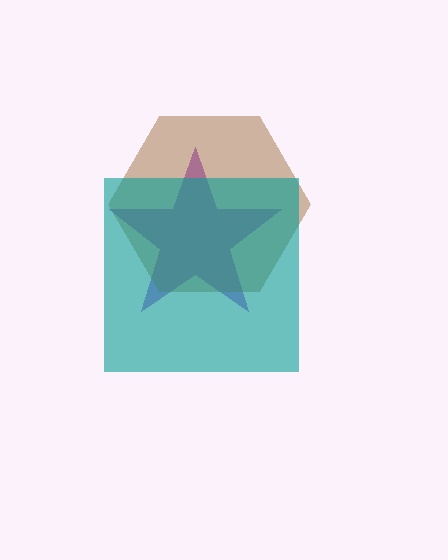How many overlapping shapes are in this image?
There are 3 overlapping shapes in the image.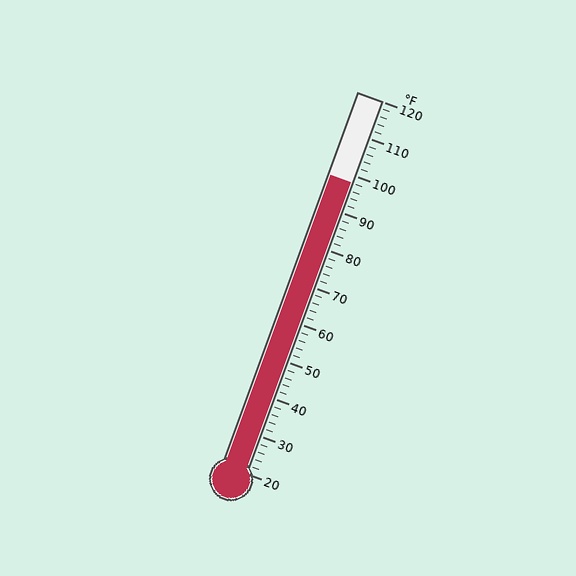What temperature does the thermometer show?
The thermometer shows approximately 98°F.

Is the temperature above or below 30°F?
The temperature is above 30°F.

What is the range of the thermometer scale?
The thermometer scale ranges from 20°F to 120°F.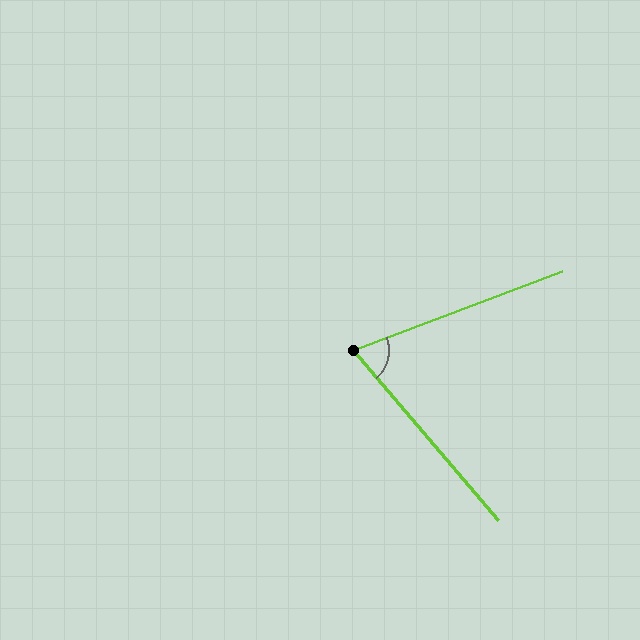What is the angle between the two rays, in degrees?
Approximately 70 degrees.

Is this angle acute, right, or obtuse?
It is acute.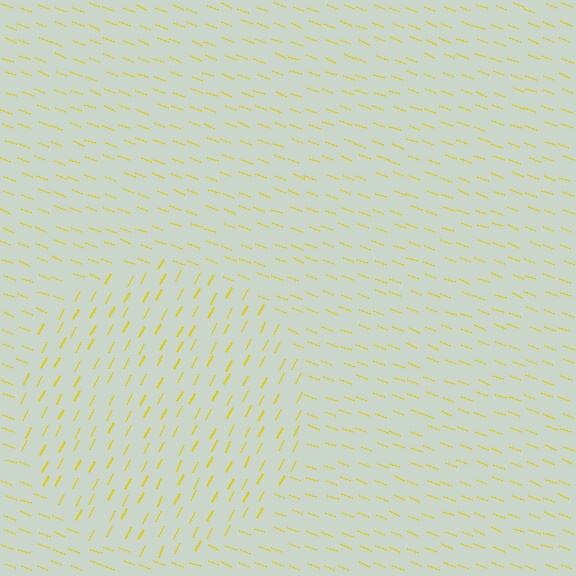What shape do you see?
I see a circle.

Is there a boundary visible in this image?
Yes, there is a texture boundary formed by a change in line orientation.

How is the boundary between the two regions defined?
The boundary is defined purely by a change in line orientation (approximately 83 degrees difference). All lines are the same color and thickness.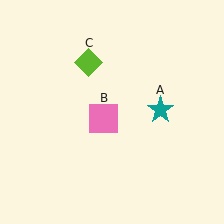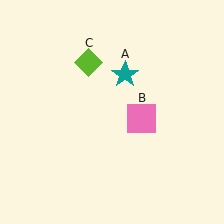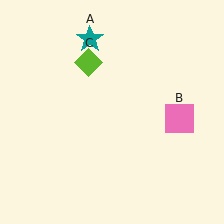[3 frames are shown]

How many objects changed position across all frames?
2 objects changed position: teal star (object A), pink square (object B).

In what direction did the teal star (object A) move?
The teal star (object A) moved up and to the left.